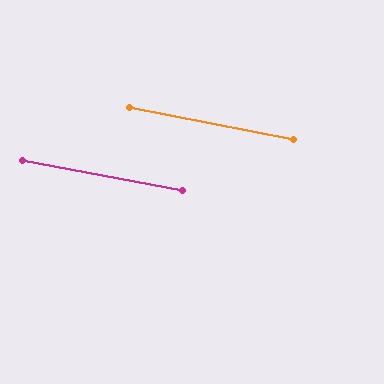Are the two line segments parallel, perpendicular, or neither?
Parallel — their directions differ by only 0.5°.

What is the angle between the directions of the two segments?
Approximately 0 degrees.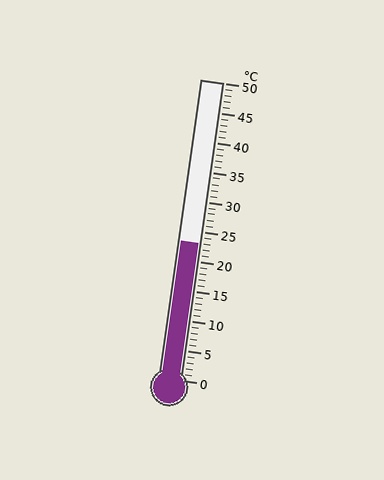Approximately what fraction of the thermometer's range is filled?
The thermometer is filled to approximately 45% of its range.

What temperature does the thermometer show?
The thermometer shows approximately 23°C.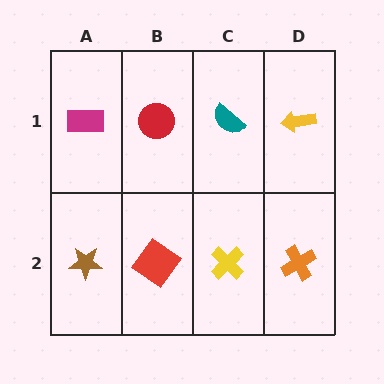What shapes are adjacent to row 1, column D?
An orange cross (row 2, column D), a teal semicircle (row 1, column C).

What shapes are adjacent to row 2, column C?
A teal semicircle (row 1, column C), a red diamond (row 2, column B), an orange cross (row 2, column D).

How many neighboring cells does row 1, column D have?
2.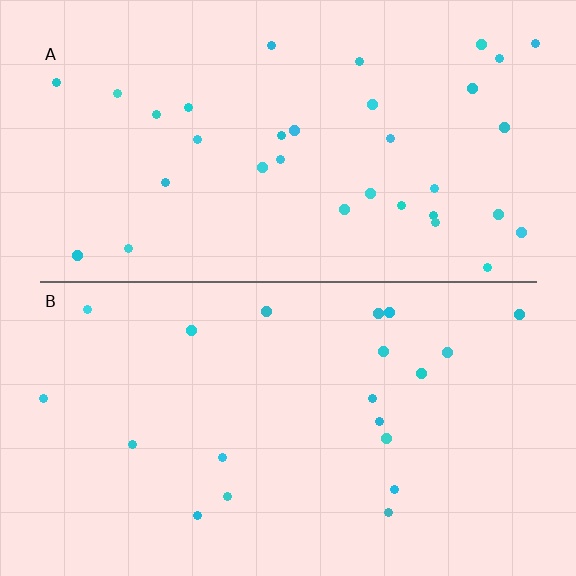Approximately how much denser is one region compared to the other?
Approximately 1.7× — region A over region B.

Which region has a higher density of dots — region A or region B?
A (the top).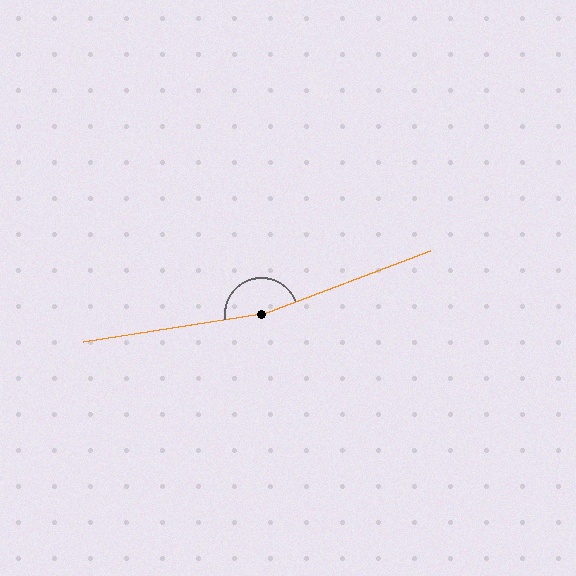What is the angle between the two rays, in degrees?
Approximately 169 degrees.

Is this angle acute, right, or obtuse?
It is obtuse.